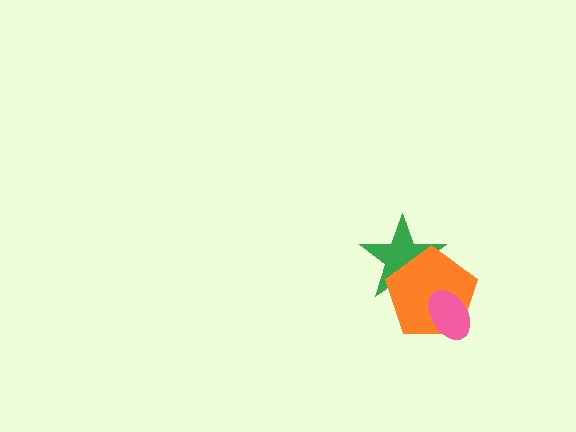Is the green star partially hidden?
Yes, it is partially covered by another shape.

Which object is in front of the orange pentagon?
The pink ellipse is in front of the orange pentagon.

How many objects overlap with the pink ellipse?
1 object overlaps with the pink ellipse.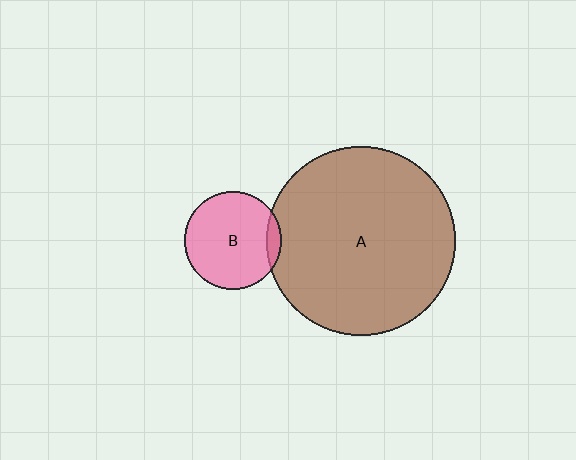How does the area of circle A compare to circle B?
Approximately 3.7 times.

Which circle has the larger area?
Circle A (brown).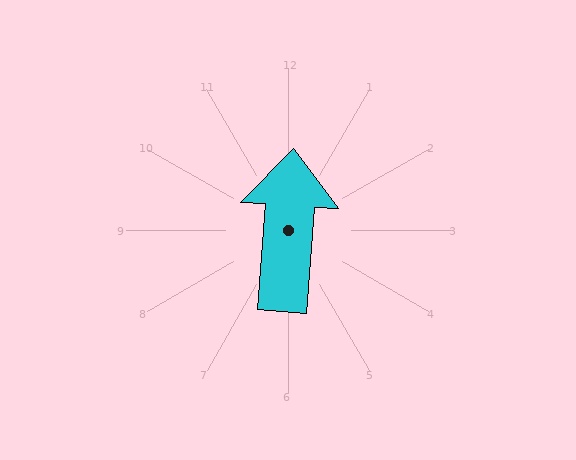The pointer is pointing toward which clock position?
Roughly 12 o'clock.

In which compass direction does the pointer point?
North.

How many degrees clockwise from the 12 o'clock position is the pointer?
Approximately 4 degrees.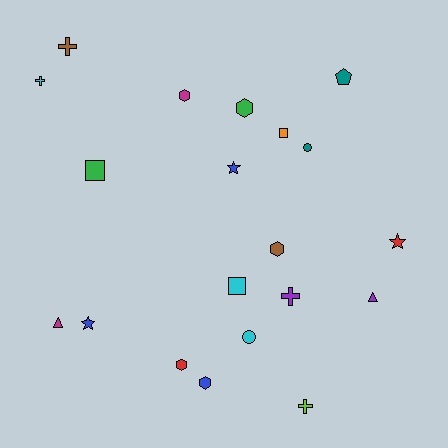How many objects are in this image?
There are 20 objects.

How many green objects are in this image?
There are 2 green objects.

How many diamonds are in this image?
There are no diamonds.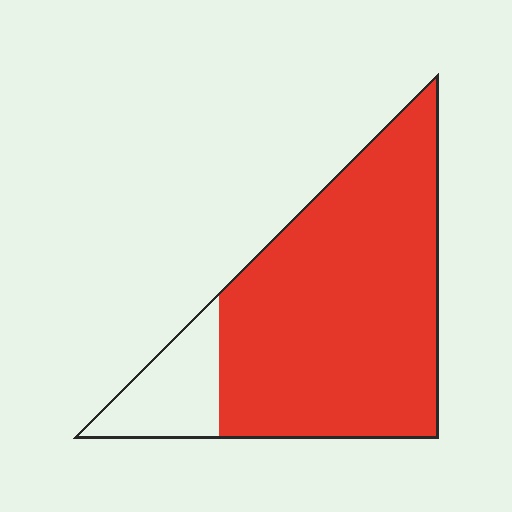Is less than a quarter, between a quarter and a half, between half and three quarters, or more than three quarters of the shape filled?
More than three quarters.